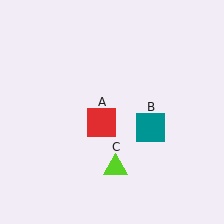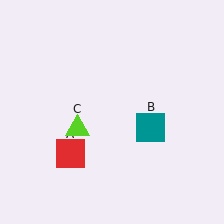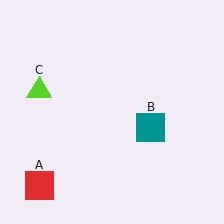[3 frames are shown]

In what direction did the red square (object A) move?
The red square (object A) moved down and to the left.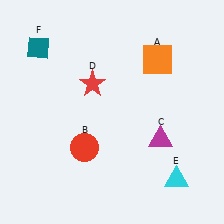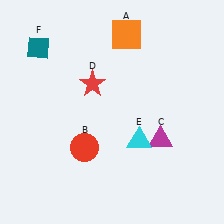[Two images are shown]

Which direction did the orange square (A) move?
The orange square (A) moved left.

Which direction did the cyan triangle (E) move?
The cyan triangle (E) moved up.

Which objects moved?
The objects that moved are: the orange square (A), the cyan triangle (E).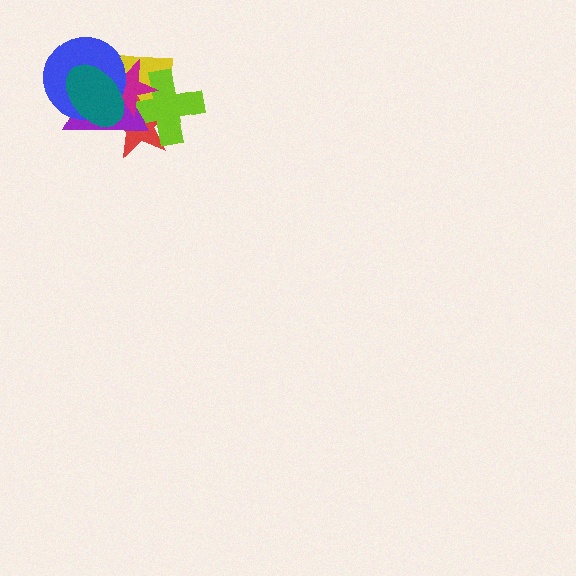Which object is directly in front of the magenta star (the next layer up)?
The blue circle is directly in front of the magenta star.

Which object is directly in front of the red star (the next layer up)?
The lime cross is directly in front of the red star.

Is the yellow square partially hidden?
Yes, it is partially covered by another shape.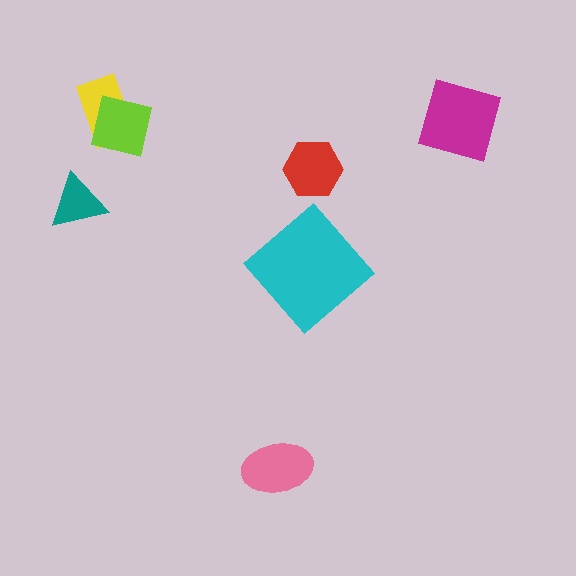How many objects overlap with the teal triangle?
0 objects overlap with the teal triangle.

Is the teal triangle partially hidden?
No, no other shape covers it.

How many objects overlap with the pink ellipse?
0 objects overlap with the pink ellipse.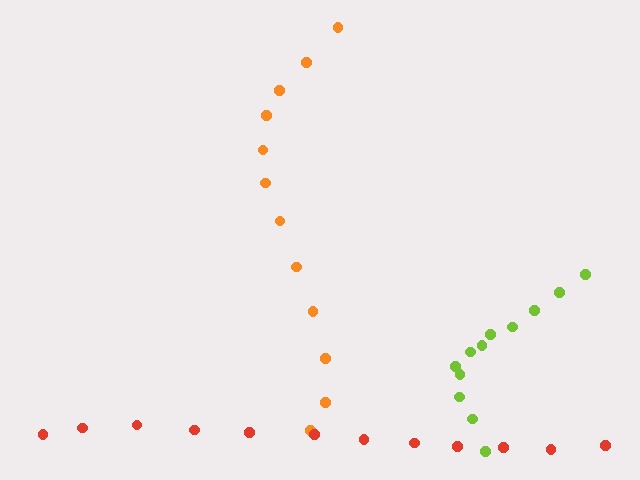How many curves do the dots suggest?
There are 3 distinct paths.